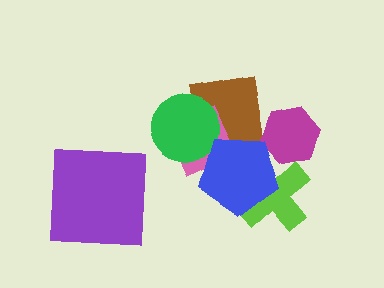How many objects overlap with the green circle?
2 objects overlap with the green circle.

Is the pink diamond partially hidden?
Yes, it is partially covered by another shape.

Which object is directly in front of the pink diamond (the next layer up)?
The green circle is directly in front of the pink diamond.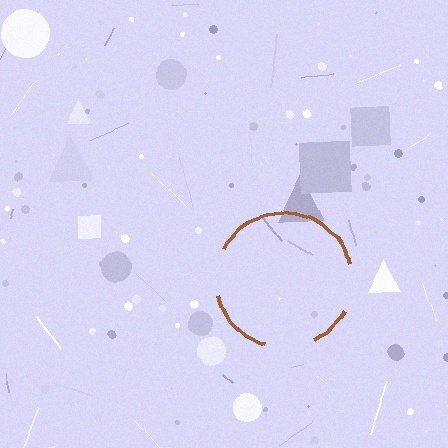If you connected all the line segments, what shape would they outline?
They would outline a circle.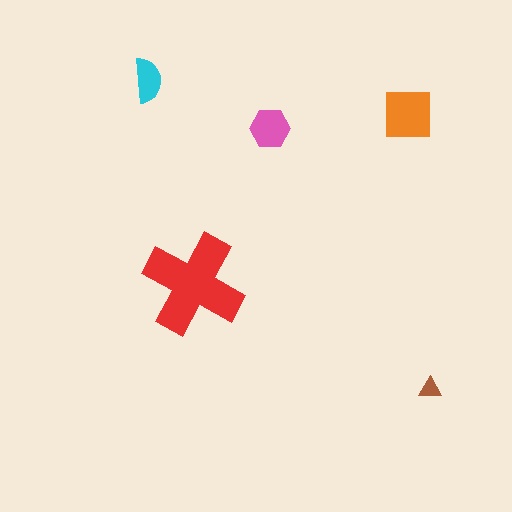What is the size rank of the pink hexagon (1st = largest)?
3rd.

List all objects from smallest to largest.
The brown triangle, the cyan semicircle, the pink hexagon, the orange square, the red cross.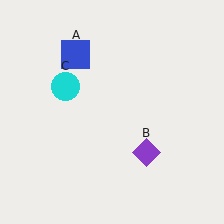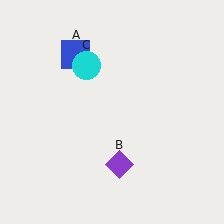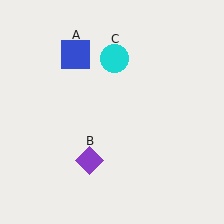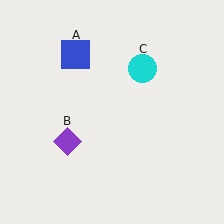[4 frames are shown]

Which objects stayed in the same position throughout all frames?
Blue square (object A) remained stationary.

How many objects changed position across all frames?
2 objects changed position: purple diamond (object B), cyan circle (object C).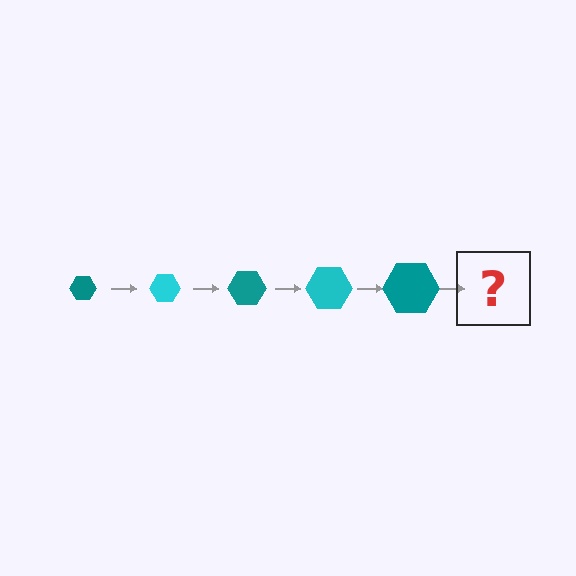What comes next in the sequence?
The next element should be a cyan hexagon, larger than the previous one.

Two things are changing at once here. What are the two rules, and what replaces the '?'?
The two rules are that the hexagon grows larger each step and the color cycles through teal and cyan. The '?' should be a cyan hexagon, larger than the previous one.